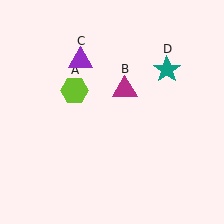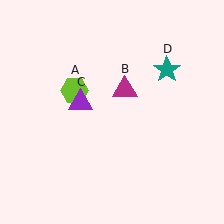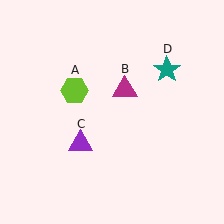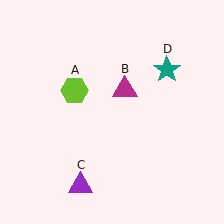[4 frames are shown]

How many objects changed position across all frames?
1 object changed position: purple triangle (object C).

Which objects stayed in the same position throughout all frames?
Lime hexagon (object A) and magenta triangle (object B) and teal star (object D) remained stationary.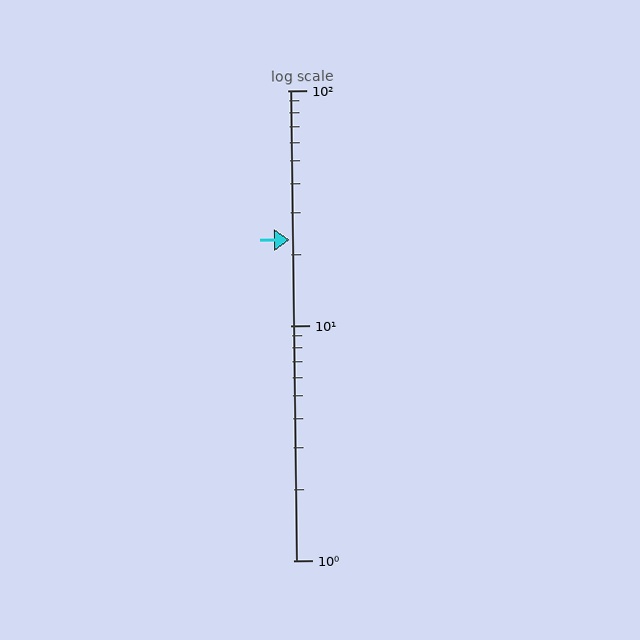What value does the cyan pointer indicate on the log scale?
The pointer indicates approximately 23.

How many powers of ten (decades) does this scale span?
The scale spans 2 decades, from 1 to 100.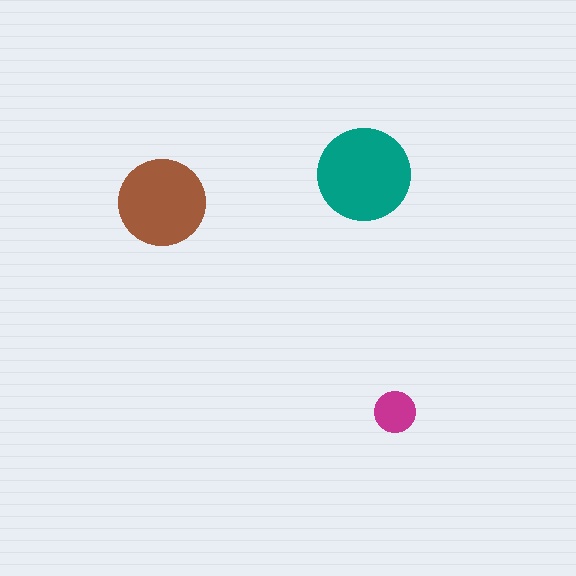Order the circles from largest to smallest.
the teal one, the brown one, the magenta one.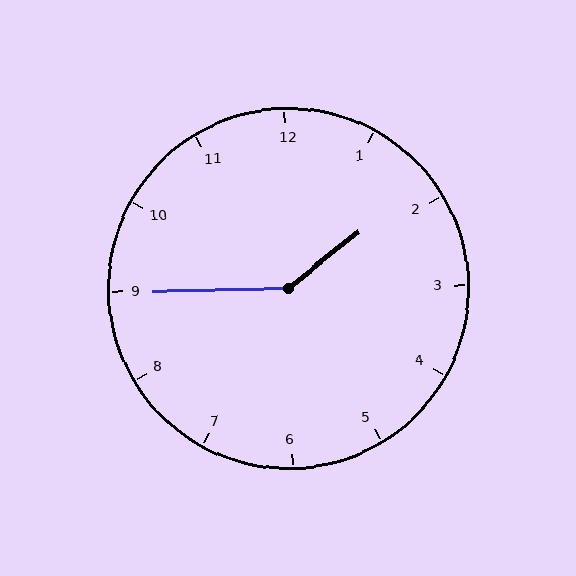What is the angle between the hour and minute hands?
Approximately 142 degrees.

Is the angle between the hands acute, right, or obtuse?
It is obtuse.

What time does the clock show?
1:45.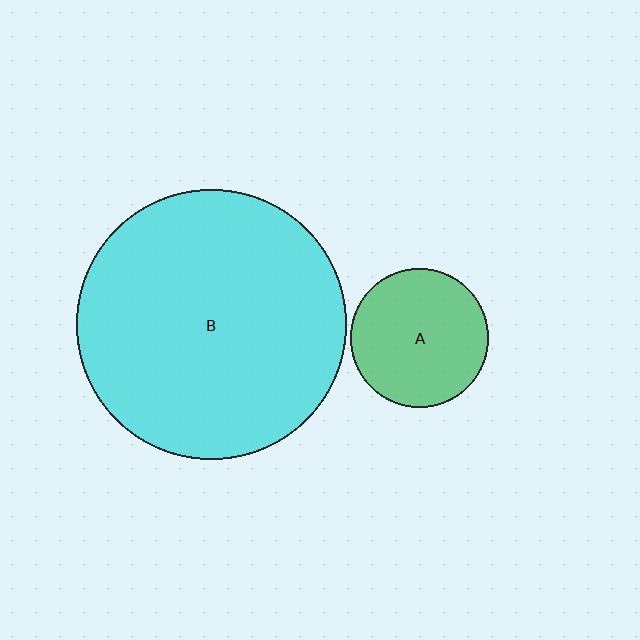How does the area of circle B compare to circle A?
Approximately 3.8 times.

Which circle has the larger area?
Circle B (cyan).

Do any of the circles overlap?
No, none of the circles overlap.